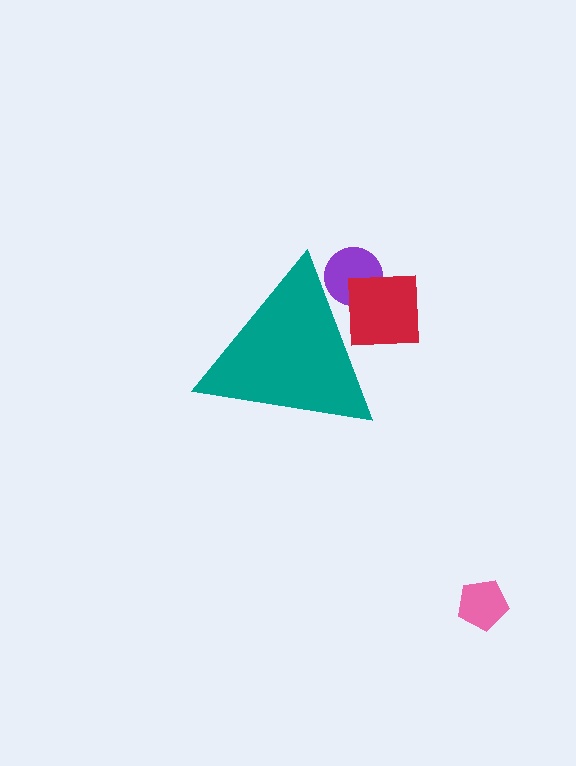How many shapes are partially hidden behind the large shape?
2 shapes are partially hidden.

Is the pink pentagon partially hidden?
No, the pink pentagon is fully visible.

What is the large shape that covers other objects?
A teal triangle.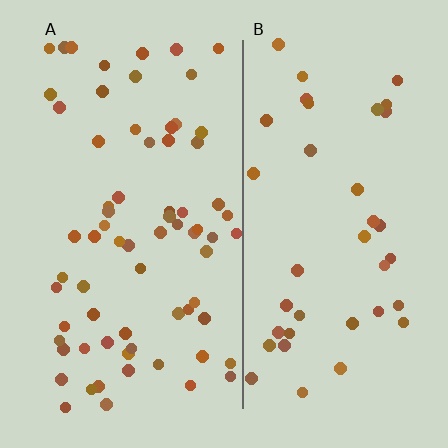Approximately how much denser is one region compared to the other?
Approximately 1.8× — region A over region B.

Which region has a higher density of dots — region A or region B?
A (the left).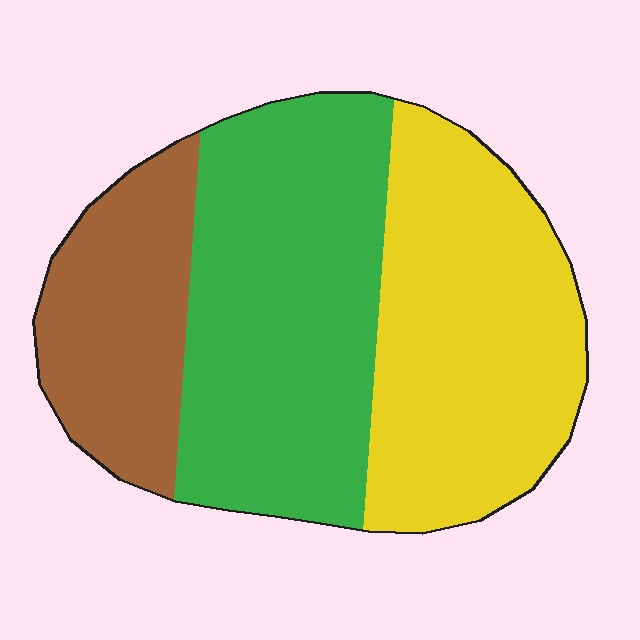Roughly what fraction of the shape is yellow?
Yellow covers around 35% of the shape.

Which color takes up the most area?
Green, at roughly 40%.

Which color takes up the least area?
Brown, at roughly 20%.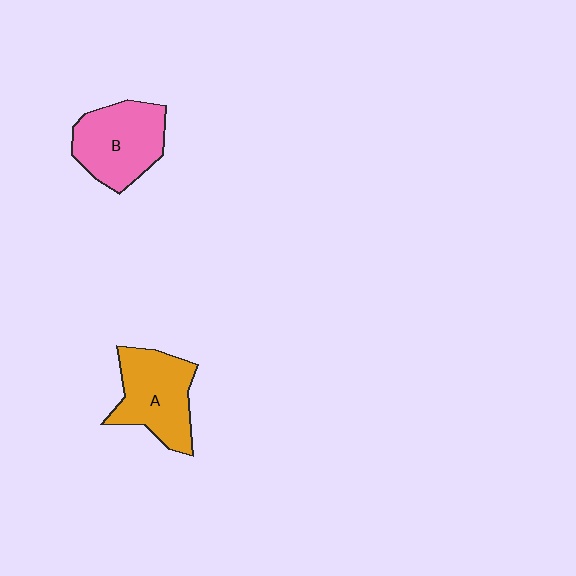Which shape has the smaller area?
Shape A (orange).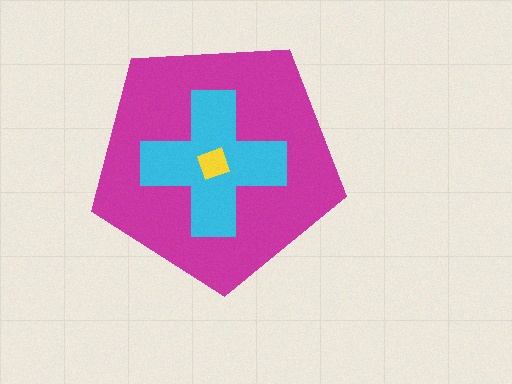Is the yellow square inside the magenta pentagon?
Yes.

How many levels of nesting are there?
3.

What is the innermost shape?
The yellow square.